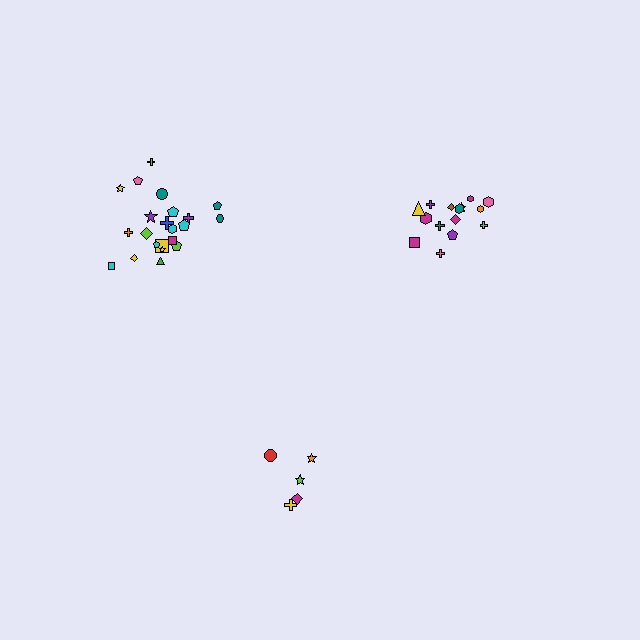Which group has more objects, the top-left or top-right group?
The top-left group.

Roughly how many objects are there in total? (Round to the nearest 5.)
Roughly 40 objects in total.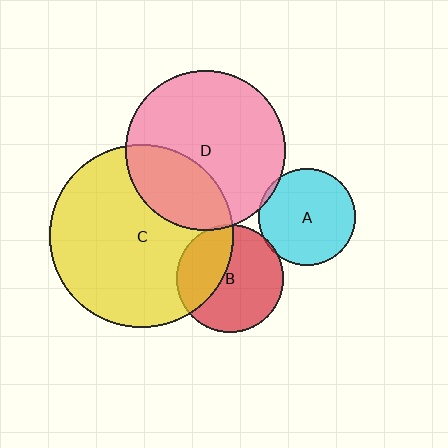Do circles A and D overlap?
Yes.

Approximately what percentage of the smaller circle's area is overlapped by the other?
Approximately 5%.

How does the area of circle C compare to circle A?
Approximately 3.5 times.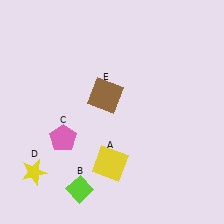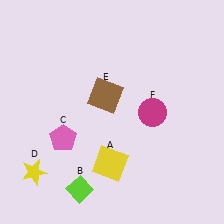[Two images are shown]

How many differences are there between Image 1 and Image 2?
There is 1 difference between the two images.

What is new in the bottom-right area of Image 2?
A magenta circle (F) was added in the bottom-right area of Image 2.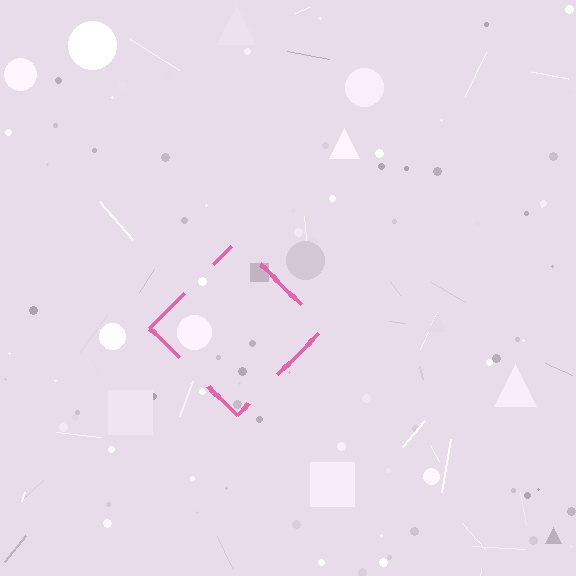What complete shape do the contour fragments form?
The contour fragments form a diamond.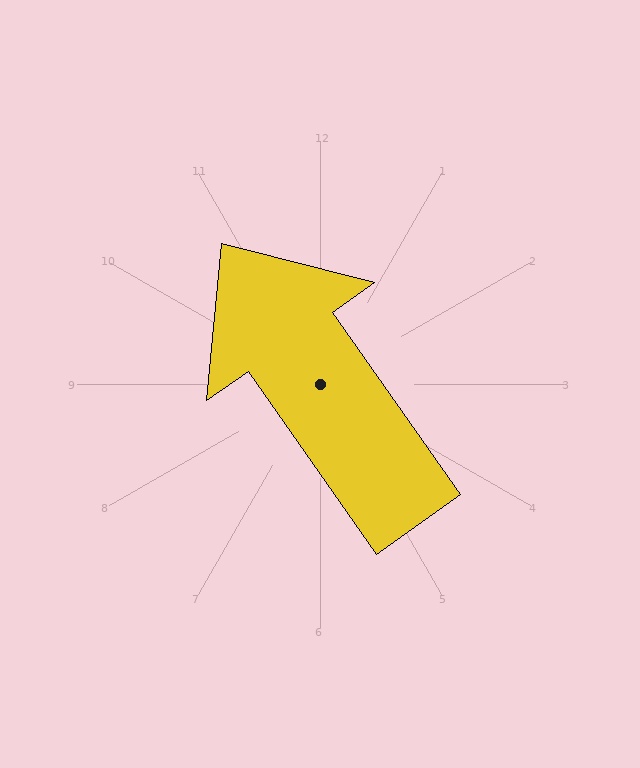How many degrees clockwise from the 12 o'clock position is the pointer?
Approximately 325 degrees.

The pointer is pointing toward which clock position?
Roughly 11 o'clock.